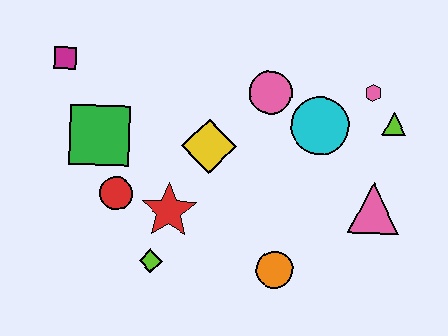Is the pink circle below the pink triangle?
No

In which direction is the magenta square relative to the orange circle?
The magenta square is to the left of the orange circle.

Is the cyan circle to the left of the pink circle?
No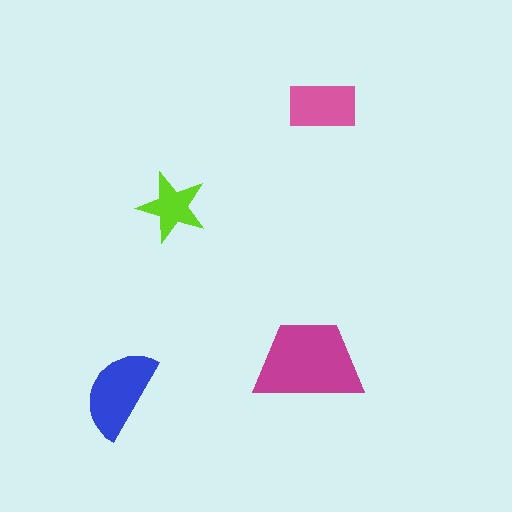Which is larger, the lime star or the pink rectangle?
The pink rectangle.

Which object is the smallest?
The lime star.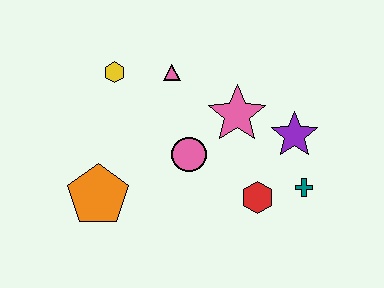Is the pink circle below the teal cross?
No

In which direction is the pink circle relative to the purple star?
The pink circle is to the left of the purple star.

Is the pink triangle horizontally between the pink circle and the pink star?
No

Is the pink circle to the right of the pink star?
No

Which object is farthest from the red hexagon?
The yellow hexagon is farthest from the red hexagon.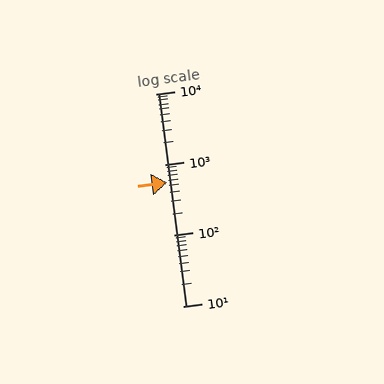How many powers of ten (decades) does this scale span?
The scale spans 3 decades, from 10 to 10000.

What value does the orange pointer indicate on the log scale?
The pointer indicates approximately 550.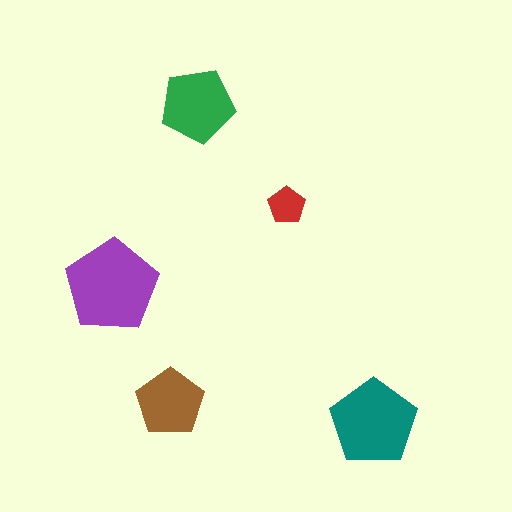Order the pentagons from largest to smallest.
the purple one, the teal one, the green one, the brown one, the red one.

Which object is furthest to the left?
The purple pentagon is leftmost.